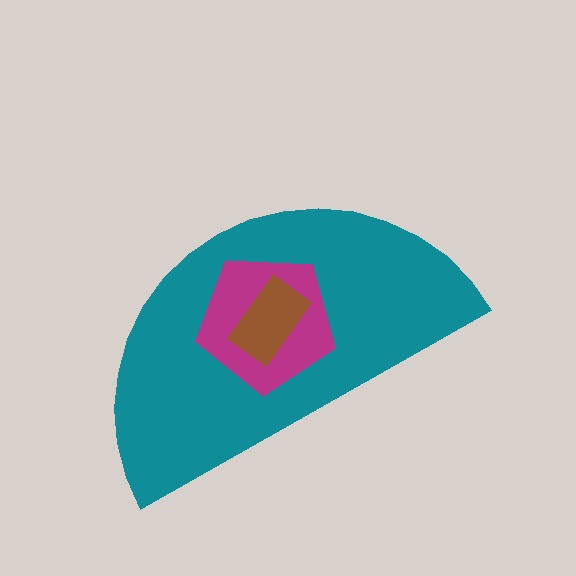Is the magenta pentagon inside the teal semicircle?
Yes.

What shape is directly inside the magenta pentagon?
The brown rectangle.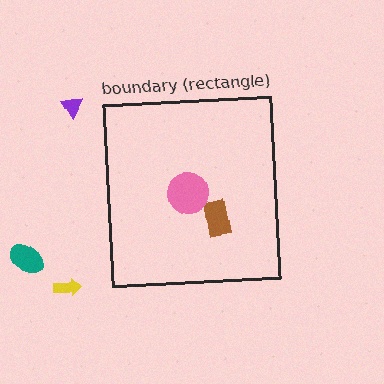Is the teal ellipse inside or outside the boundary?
Outside.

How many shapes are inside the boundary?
2 inside, 3 outside.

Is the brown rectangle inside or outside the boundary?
Inside.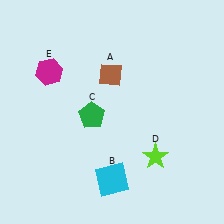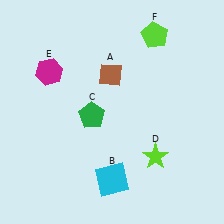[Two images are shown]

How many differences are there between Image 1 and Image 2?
There is 1 difference between the two images.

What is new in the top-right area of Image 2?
A lime pentagon (F) was added in the top-right area of Image 2.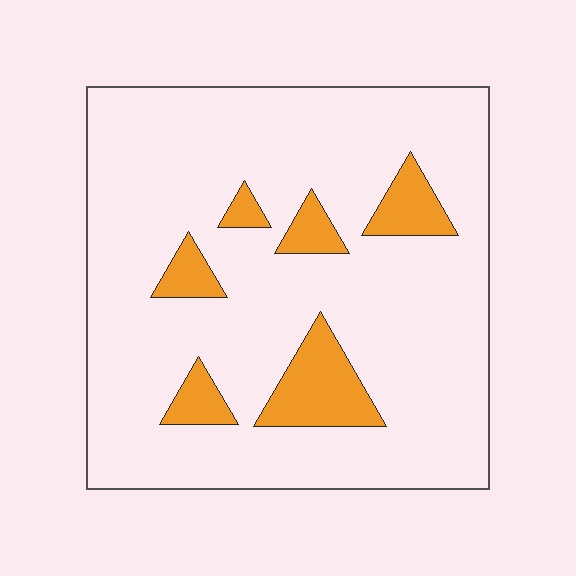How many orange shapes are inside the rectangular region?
6.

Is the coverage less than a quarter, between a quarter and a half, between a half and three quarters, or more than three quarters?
Less than a quarter.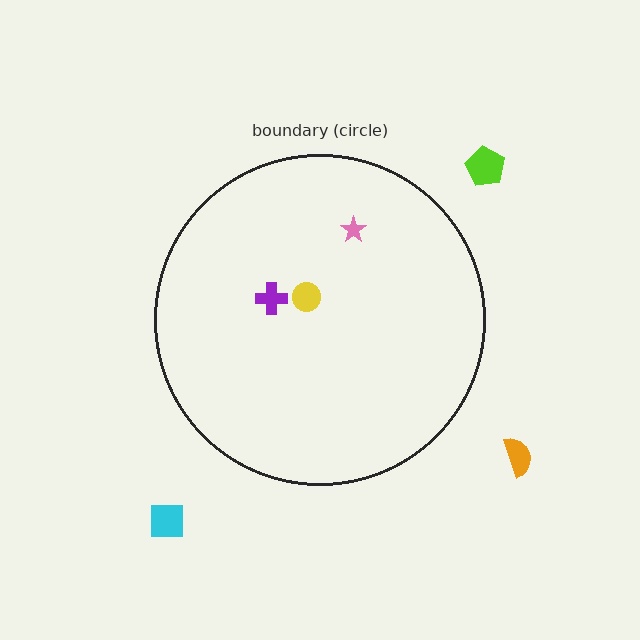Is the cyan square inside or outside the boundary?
Outside.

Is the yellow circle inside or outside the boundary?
Inside.